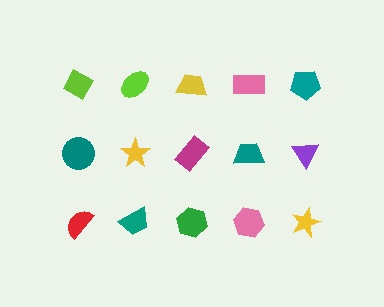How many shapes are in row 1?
5 shapes.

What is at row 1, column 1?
A lime diamond.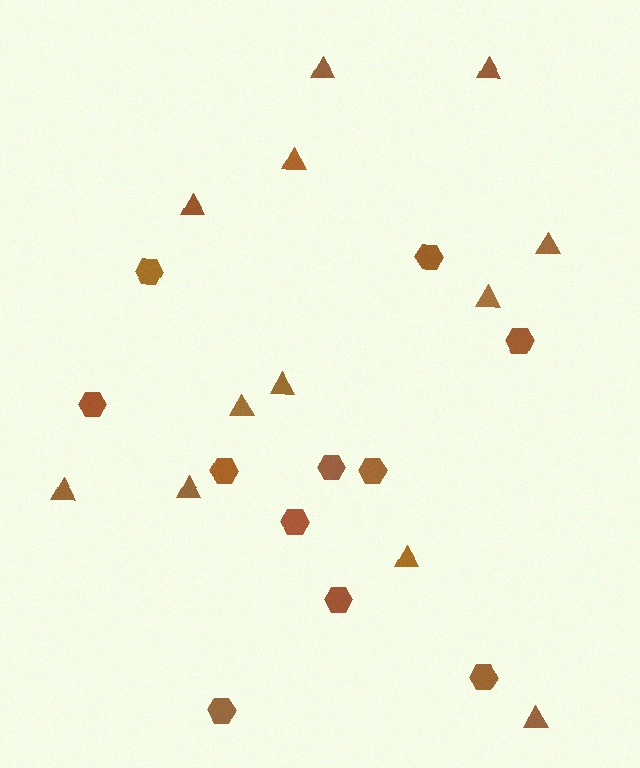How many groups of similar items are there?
There are 2 groups: one group of hexagons (11) and one group of triangles (12).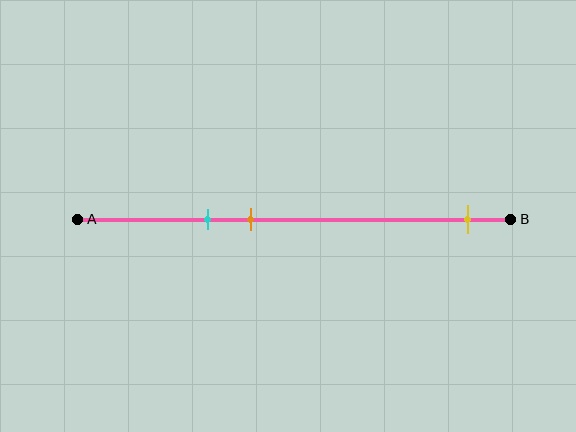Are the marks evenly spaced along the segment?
No, the marks are not evenly spaced.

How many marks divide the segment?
There are 3 marks dividing the segment.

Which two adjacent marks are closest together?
The cyan and orange marks are the closest adjacent pair.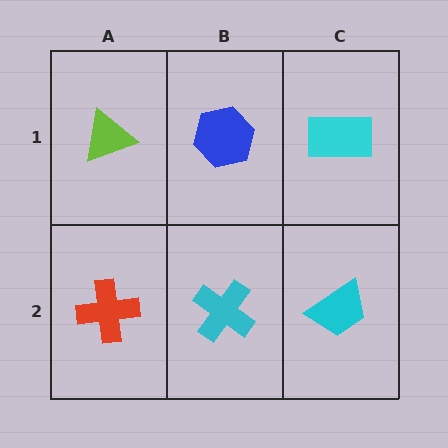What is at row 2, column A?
A red cross.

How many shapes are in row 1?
3 shapes.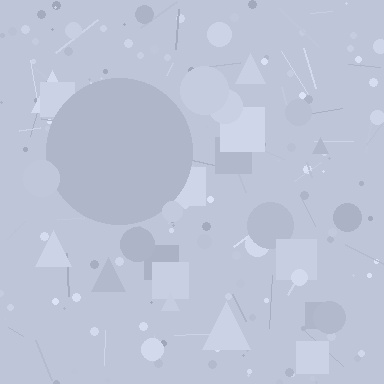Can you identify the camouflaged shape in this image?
The camouflaged shape is a circle.